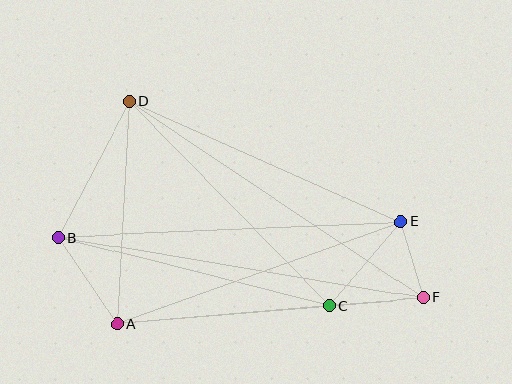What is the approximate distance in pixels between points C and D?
The distance between C and D is approximately 286 pixels.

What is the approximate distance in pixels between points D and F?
The distance between D and F is approximately 354 pixels.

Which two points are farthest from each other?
Points B and F are farthest from each other.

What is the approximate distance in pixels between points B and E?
The distance between B and E is approximately 342 pixels.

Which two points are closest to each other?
Points E and F are closest to each other.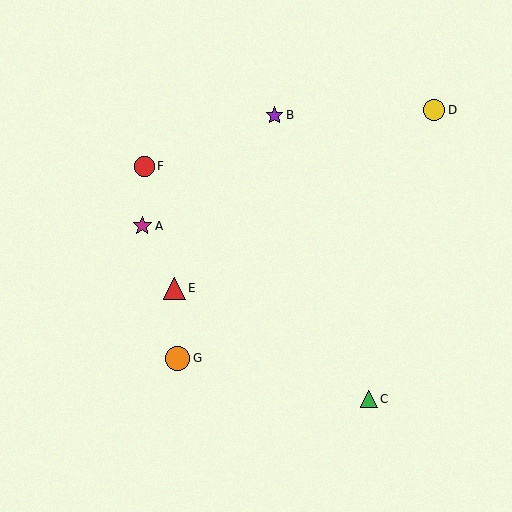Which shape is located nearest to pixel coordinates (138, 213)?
The magenta star (labeled A) at (142, 226) is nearest to that location.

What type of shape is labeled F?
Shape F is a red circle.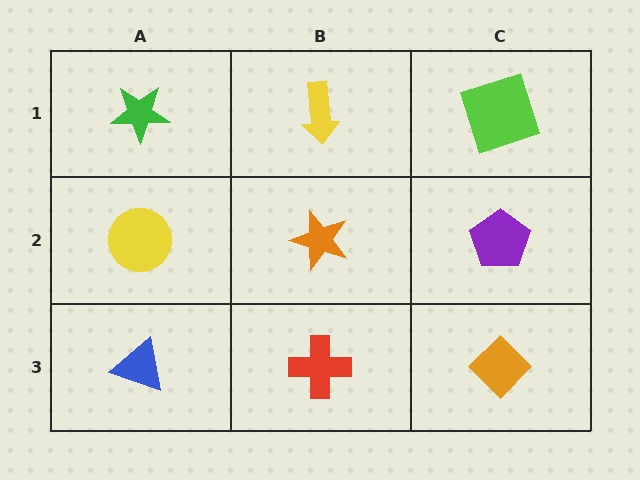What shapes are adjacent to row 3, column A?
A yellow circle (row 2, column A), a red cross (row 3, column B).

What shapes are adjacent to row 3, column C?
A purple pentagon (row 2, column C), a red cross (row 3, column B).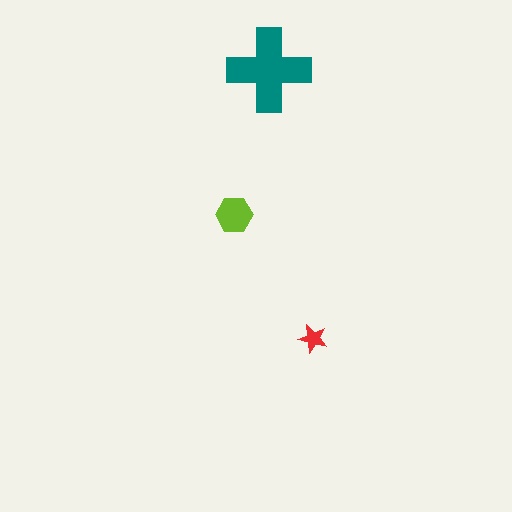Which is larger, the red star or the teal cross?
The teal cross.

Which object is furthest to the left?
The lime hexagon is leftmost.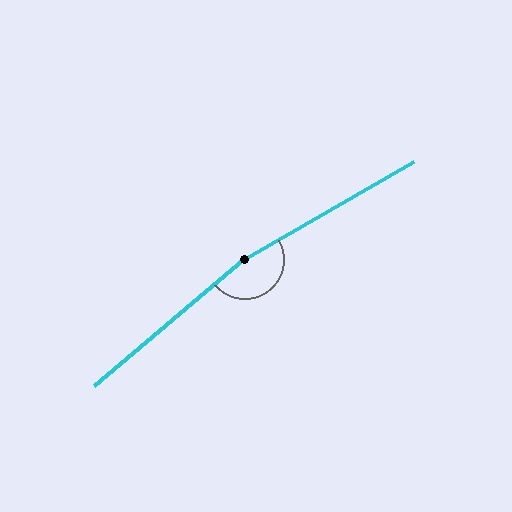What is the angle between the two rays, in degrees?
Approximately 170 degrees.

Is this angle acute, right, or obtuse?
It is obtuse.